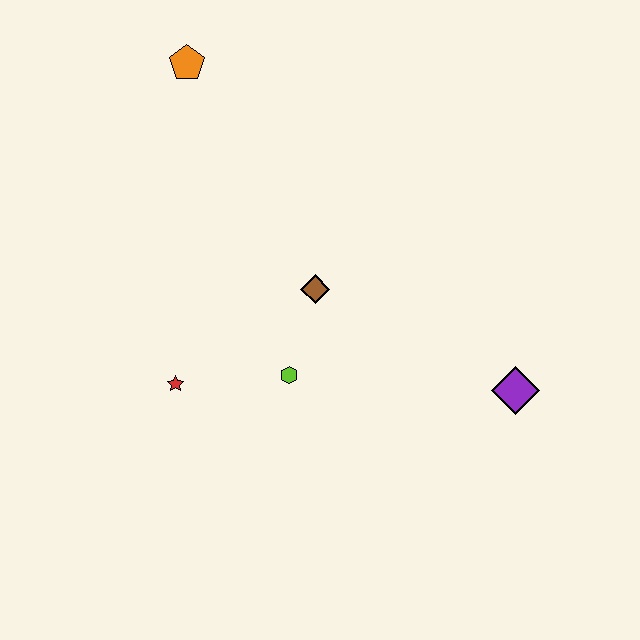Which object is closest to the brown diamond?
The lime hexagon is closest to the brown diamond.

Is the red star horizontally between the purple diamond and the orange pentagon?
No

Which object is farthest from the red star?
The purple diamond is farthest from the red star.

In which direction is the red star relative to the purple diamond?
The red star is to the left of the purple diamond.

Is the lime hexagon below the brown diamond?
Yes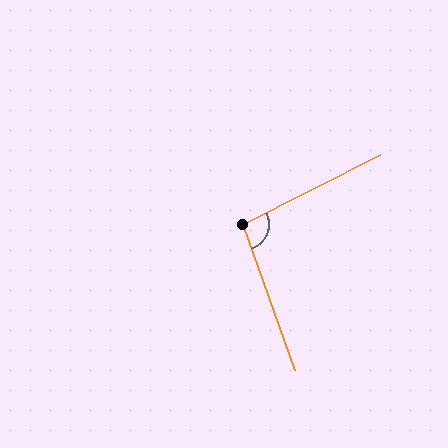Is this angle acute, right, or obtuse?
It is obtuse.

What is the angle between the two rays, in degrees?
Approximately 97 degrees.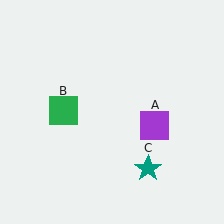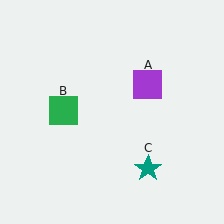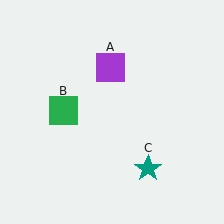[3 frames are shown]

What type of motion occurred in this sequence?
The purple square (object A) rotated counterclockwise around the center of the scene.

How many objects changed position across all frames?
1 object changed position: purple square (object A).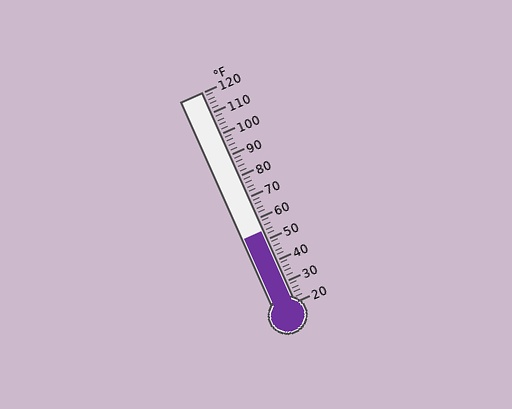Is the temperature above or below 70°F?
The temperature is below 70°F.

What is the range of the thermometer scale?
The thermometer scale ranges from 20°F to 120°F.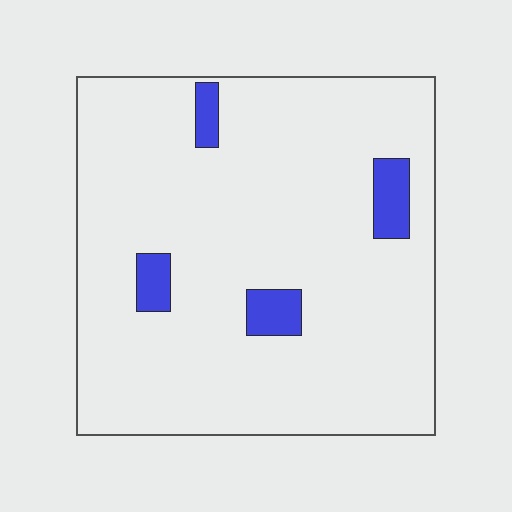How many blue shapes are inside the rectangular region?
4.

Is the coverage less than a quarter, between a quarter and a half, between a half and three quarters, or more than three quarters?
Less than a quarter.